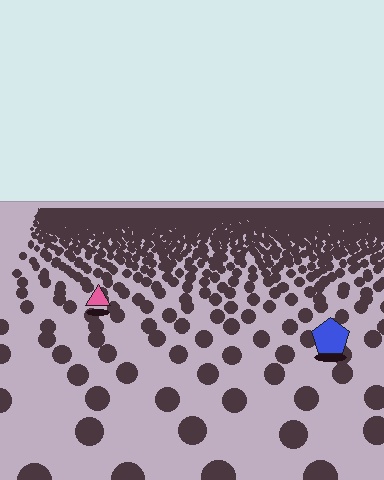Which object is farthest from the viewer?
The pink triangle is farthest from the viewer. It appears smaller and the ground texture around it is denser.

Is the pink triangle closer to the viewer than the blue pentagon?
No. The blue pentagon is closer — you can tell from the texture gradient: the ground texture is coarser near it.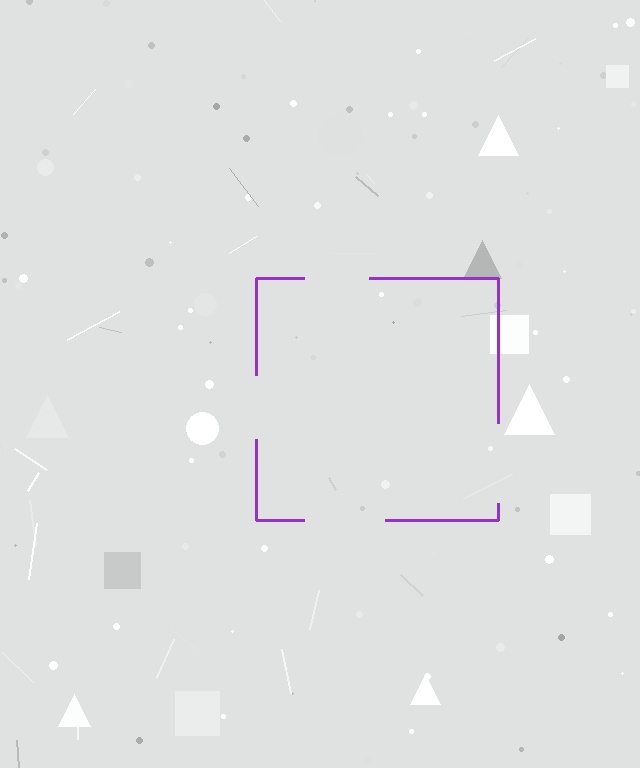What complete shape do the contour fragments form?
The contour fragments form a square.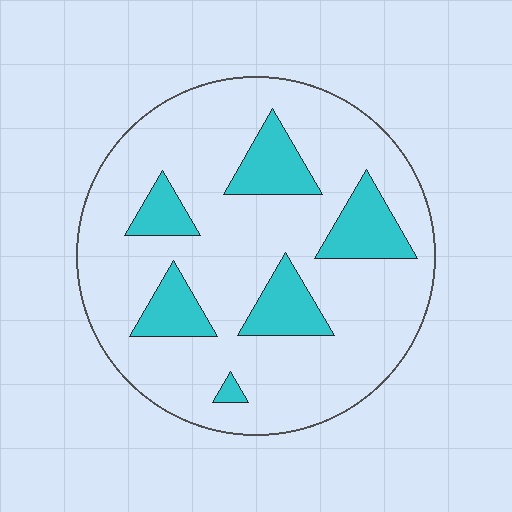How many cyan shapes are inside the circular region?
6.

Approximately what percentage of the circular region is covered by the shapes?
Approximately 20%.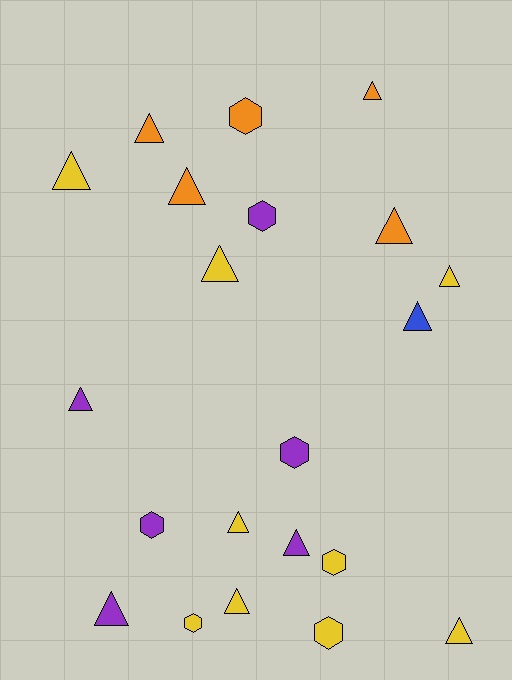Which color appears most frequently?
Yellow, with 9 objects.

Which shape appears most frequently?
Triangle, with 14 objects.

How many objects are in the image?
There are 21 objects.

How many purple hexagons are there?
There are 3 purple hexagons.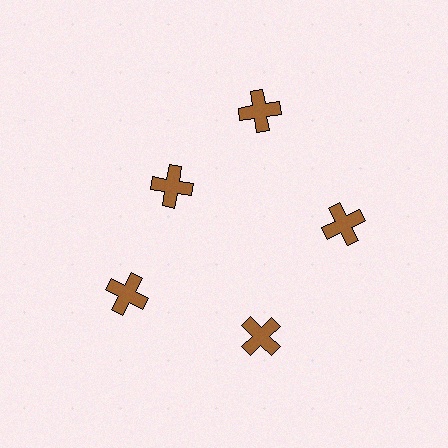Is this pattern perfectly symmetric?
No. The 5 brown crosses are arranged in a ring, but one element near the 10 o'clock position is pulled inward toward the center, breaking the 5-fold rotational symmetry.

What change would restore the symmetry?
The symmetry would be restored by moving it outward, back onto the ring so that all 5 crosses sit at equal angles and equal distance from the center.